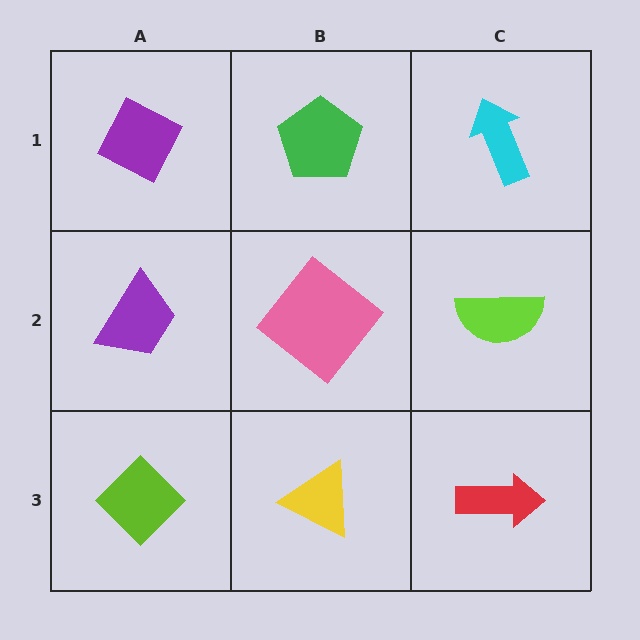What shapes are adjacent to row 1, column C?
A lime semicircle (row 2, column C), a green pentagon (row 1, column B).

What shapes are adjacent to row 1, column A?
A purple trapezoid (row 2, column A), a green pentagon (row 1, column B).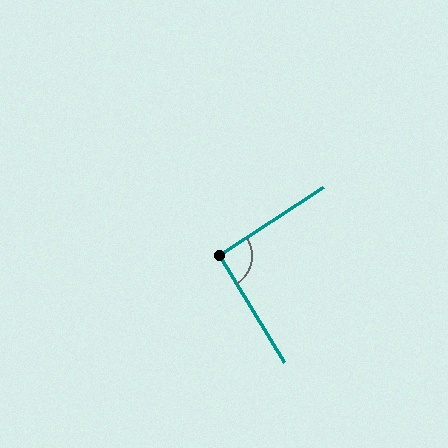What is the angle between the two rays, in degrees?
Approximately 92 degrees.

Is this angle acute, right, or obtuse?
It is approximately a right angle.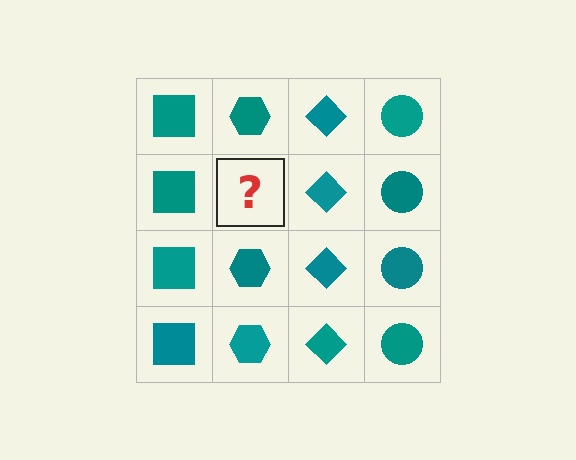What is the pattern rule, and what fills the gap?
The rule is that each column has a consistent shape. The gap should be filled with a teal hexagon.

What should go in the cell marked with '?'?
The missing cell should contain a teal hexagon.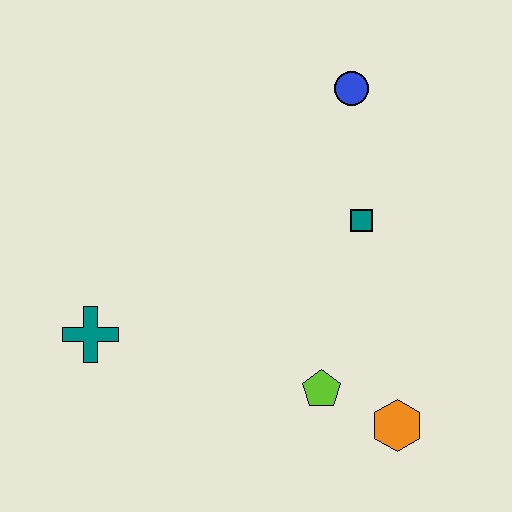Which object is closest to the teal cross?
The lime pentagon is closest to the teal cross.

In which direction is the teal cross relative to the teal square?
The teal cross is to the left of the teal square.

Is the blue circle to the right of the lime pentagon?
Yes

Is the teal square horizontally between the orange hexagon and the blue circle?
Yes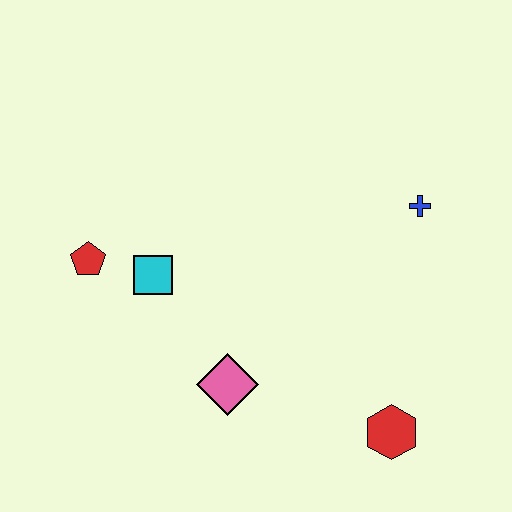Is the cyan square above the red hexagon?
Yes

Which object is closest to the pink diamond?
The cyan square is closest to the pink diamond.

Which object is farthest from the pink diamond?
The blue cross is farthest from the pink diamond.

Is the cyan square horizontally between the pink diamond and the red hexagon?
No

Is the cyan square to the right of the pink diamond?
No